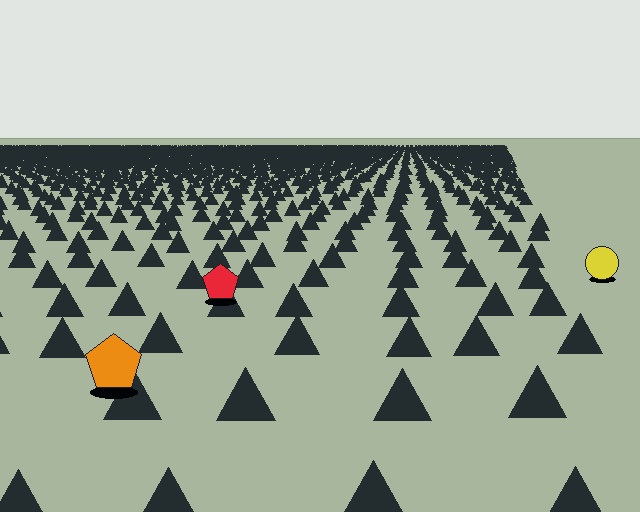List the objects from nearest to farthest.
From nearest to farthest: the orange pentagon, the red pentagon, the yellow circle.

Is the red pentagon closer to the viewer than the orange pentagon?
No. The orange pentagon is closer — you can tell from the texture gradient: the ground texture is coarser near it.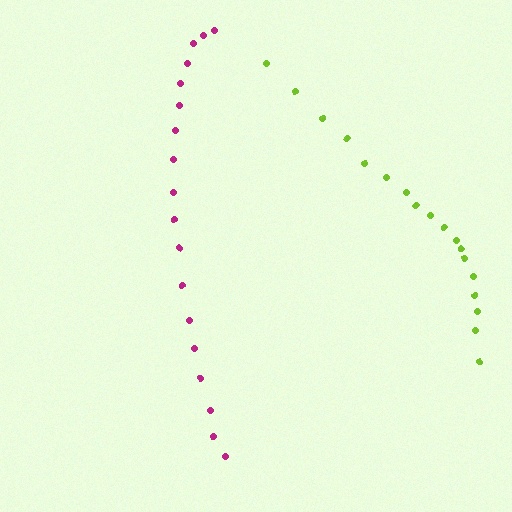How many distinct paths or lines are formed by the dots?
There are 2 distinct paths.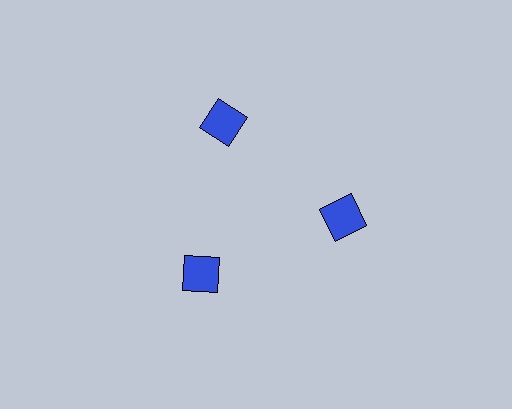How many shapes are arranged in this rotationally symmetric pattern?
There are 3 shapes, arranged in 3 groups of 1.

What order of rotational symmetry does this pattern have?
This pattern has 3-fold rotational symmetry.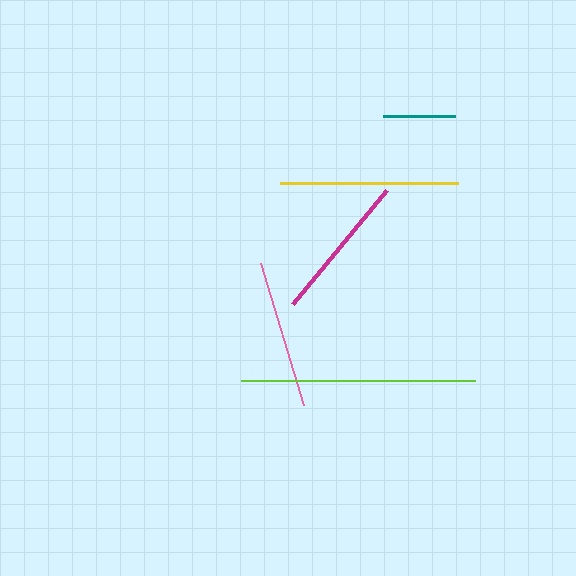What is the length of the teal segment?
The teal segment is approximately 73 pixels long.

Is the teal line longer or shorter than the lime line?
The lime line is longer than the teal line.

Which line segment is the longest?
The lime line is the longest at approximately 234 pixels.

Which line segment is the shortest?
The teal line is the shortest at approximately 73 pixels.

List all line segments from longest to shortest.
From longest to shortest: lime, yellow, pink, magenta, teal.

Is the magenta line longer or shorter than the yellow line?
The yellow line is longer than the magenta line.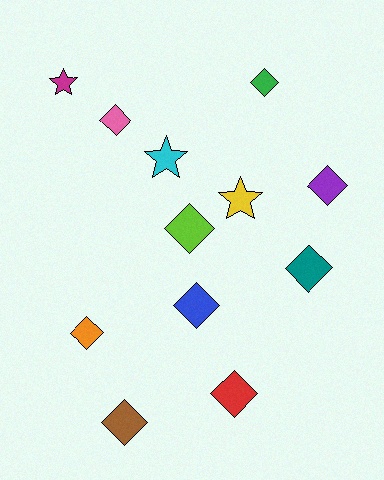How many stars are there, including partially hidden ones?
There are 3 stars.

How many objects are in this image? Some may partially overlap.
There are 12 objects.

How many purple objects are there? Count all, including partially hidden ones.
There is 1 purple object.